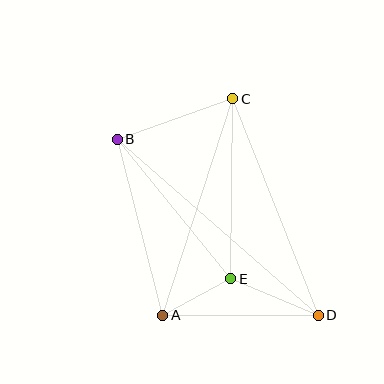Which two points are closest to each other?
Points A and E are closest to each other.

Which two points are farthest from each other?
Points B and D are farthest from each other.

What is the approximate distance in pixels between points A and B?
The distance between A and B is approximately 182 pixels.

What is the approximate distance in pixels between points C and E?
The distance between C and E is approximately 180 pixels.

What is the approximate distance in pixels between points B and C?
The distance between B and C is approximately 122 pixels.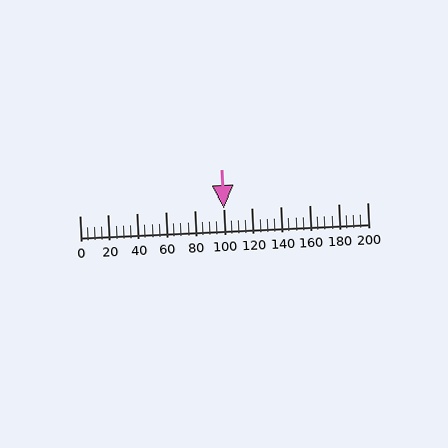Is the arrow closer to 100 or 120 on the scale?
The arrow is closer to 100.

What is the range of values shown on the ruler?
The ruler shows values from 0 to 200.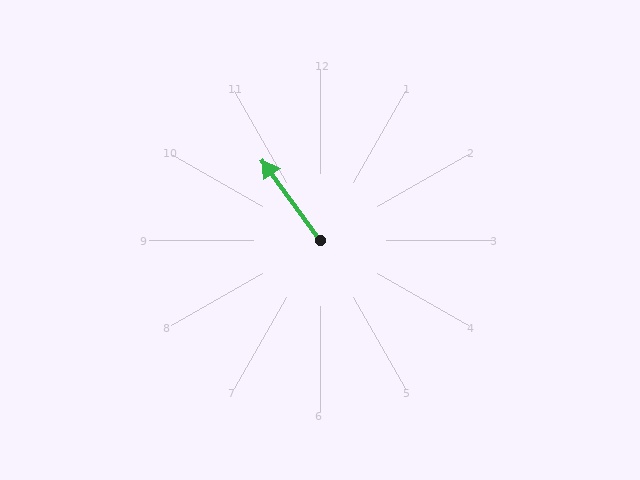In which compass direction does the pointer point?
Northwest.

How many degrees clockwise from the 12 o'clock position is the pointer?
Approximately 324 degrees.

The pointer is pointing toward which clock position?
Roughly 11 o'clock.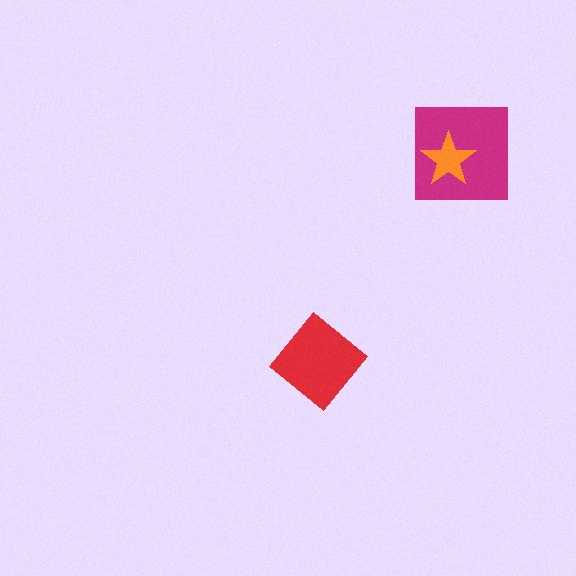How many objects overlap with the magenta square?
1 object overlaps with the magenta square.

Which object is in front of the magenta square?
The orange star is in front of the magenta square.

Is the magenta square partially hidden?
Yes, it is partially covered by another shape.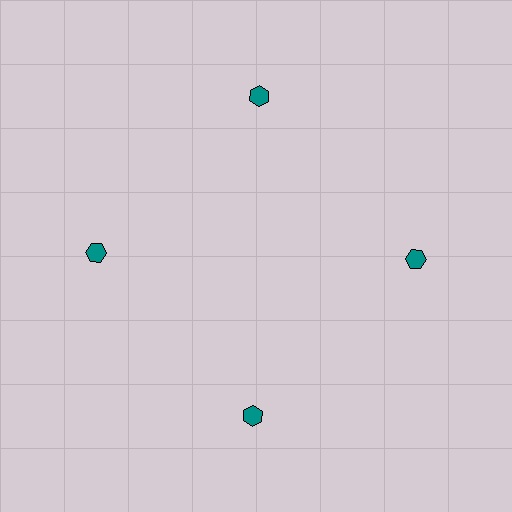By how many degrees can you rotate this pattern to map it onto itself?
The pattern maps onto itself every 90 degrees of rotation.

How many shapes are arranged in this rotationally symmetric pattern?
There are 4 shapes, arranged in 4 groups of 1.